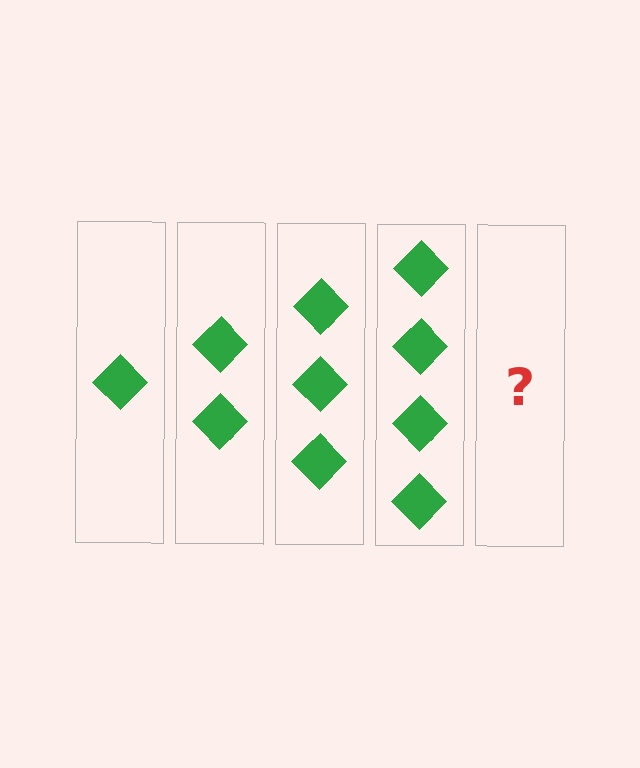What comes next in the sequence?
The next element should be 5 diamonds.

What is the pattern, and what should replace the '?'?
The pattern is that each step adds one more diamond. The '?' should be 5 diamonds.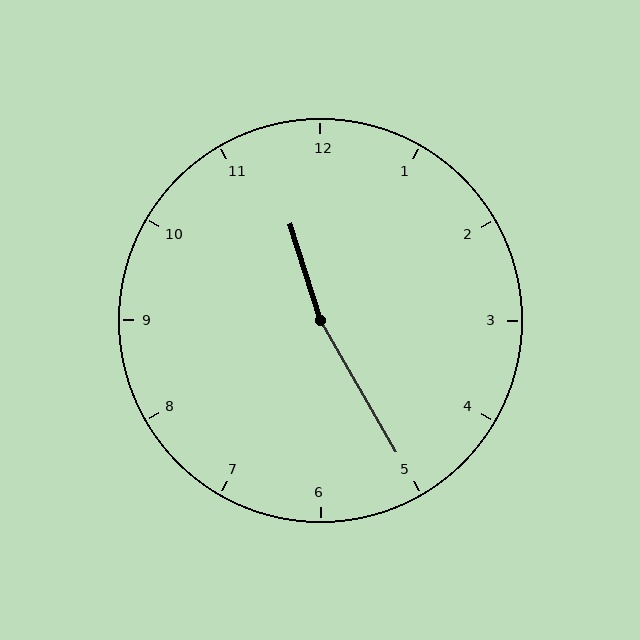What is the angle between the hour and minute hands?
Approximately 168 degrees.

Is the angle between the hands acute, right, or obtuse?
It is obtuse.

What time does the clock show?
11:25.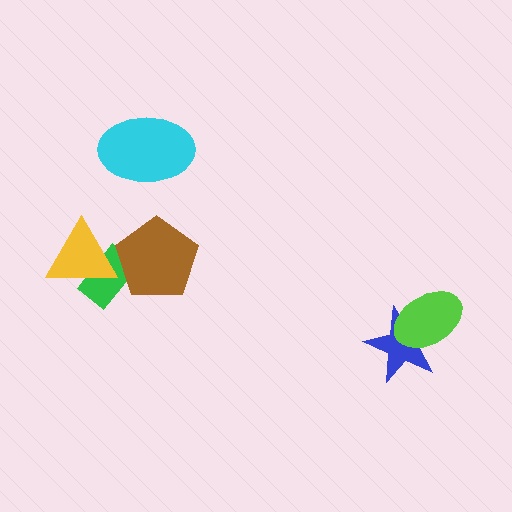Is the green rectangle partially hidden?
Yes, it is partially covered by another shape.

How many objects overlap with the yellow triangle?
2 objects overlap with the yellow triangle.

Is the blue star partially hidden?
Yes, it is partially covered by another shape.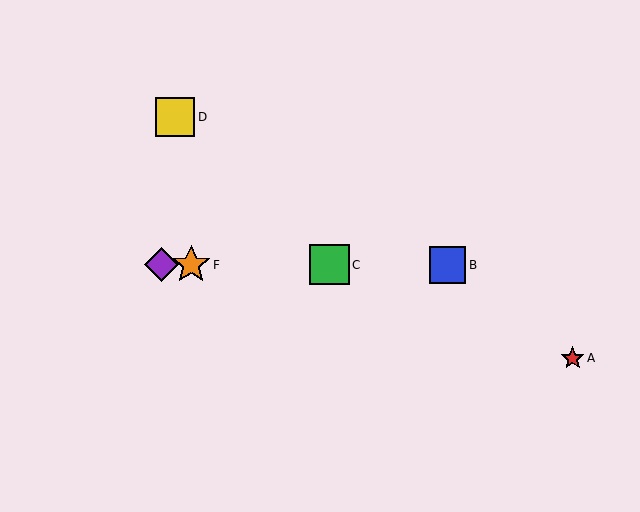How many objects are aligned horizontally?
4 objects (B, C, E, F) are aligned horizontally.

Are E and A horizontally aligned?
No, E is at y≈265 and A is at y≈358.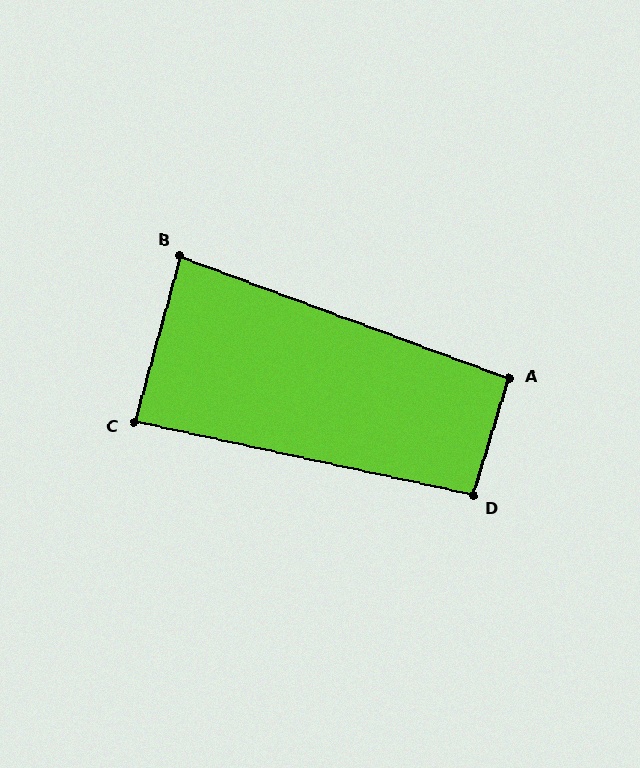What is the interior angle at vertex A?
Approximately 93 degrees (approximately right).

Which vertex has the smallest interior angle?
B, at approximately 85 degrees.